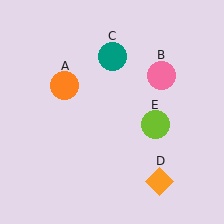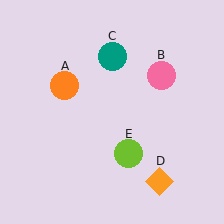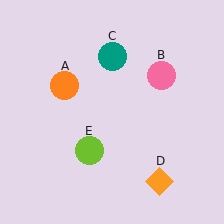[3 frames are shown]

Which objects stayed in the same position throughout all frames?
Orange circle (object A) and pink circle (object B) and teal circle (object C) and orange diamond (object D) remained stationary.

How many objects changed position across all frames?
1 object changed position: lime circle (object E).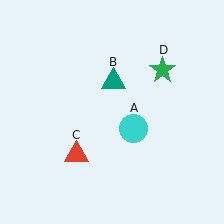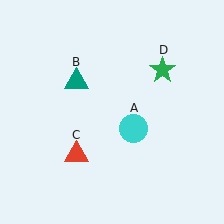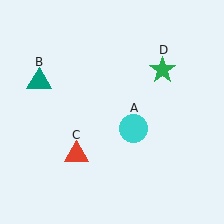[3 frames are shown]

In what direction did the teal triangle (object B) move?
The teal triangle (object B) moved left.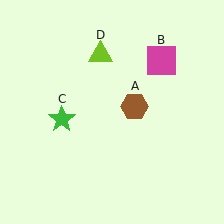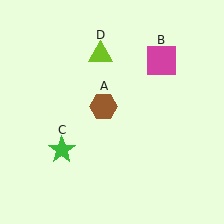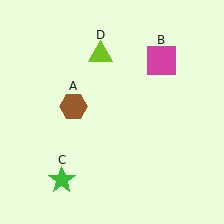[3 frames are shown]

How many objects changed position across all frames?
2 objects changed position: brown hexagon (object A), green star (object C).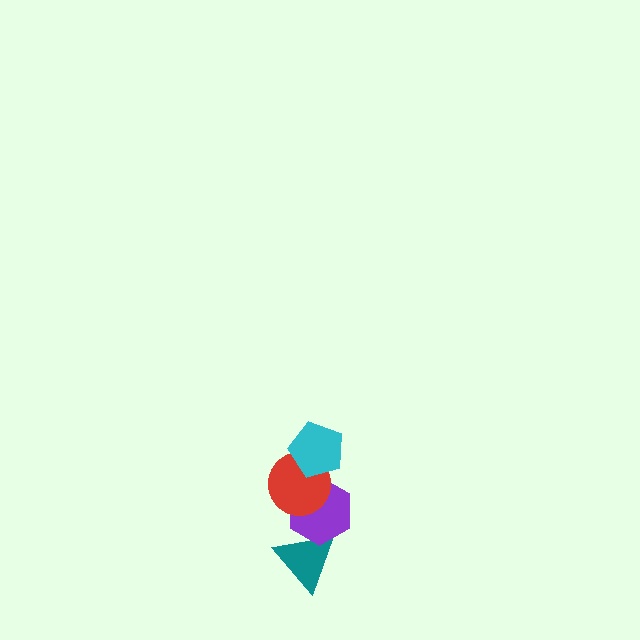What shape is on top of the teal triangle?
The purple hexagon is on top of the teal triangle.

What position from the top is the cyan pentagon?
The cyan pentagon is 1st from the top.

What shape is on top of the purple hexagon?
The red circle is on top of the purple hexagon.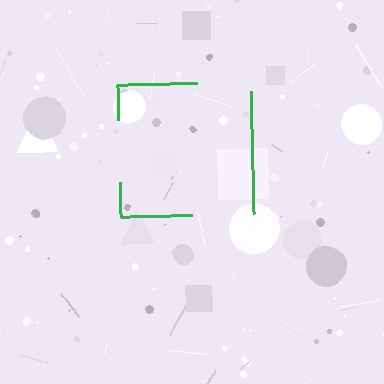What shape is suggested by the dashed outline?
The dashed outline suggests a square.